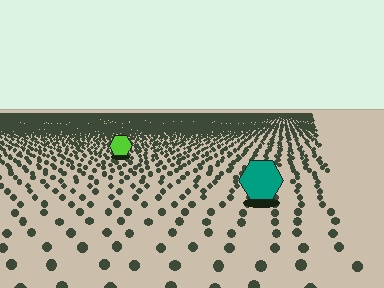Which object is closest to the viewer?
The teal hexagon is closest. The texture marks near it are larger and more spread out.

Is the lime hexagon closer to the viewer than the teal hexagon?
No. The teal hexagon is closer — you can tell from the texture gradient: the ground texture is coarser near it.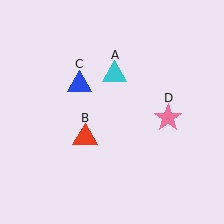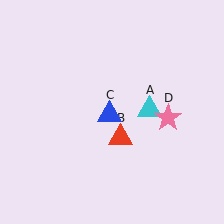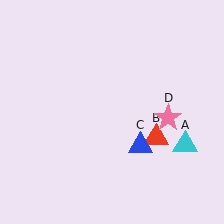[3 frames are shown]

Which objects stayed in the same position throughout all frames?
Pink star (object D) remained stationary.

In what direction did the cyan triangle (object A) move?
The cyan triangle (object A) moved down and to the right.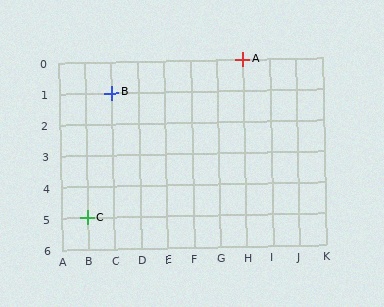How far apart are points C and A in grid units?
Points C and A are 6 columns and 5 rows apart (about 7.8 grid units diagonally).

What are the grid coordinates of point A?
Point A is at grid coordinates (H, 0).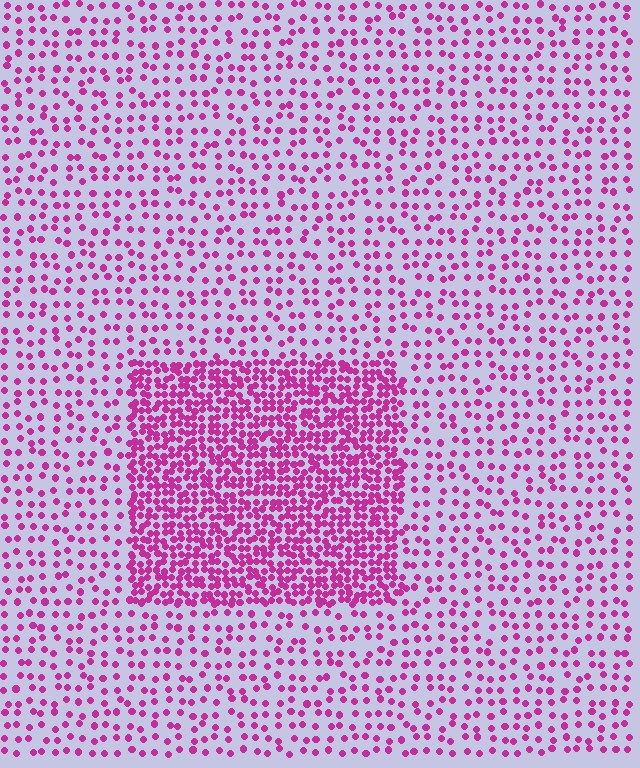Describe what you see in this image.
The image contains small magenta elements arranged at two different densities. A rectangle-shaped region is visible where the elements are more densely packed than the surrounding area.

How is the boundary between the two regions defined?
The boundary is defined by a change in element density (approximately 2.6x ratio). All elements are the same color, size, and shape.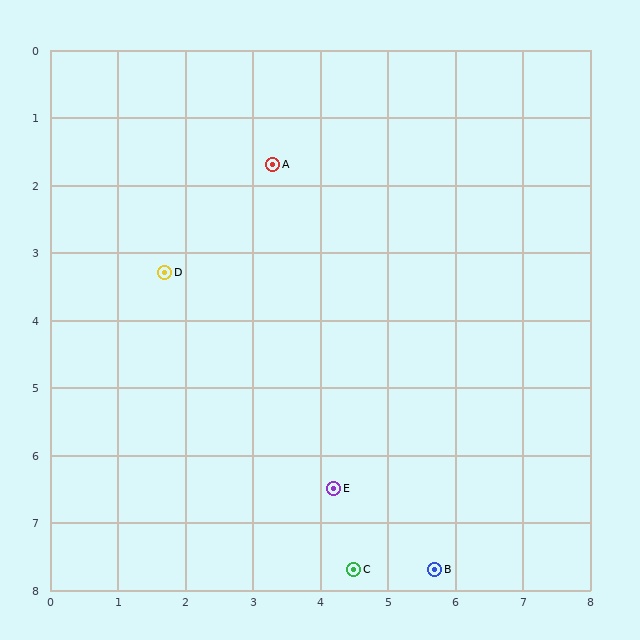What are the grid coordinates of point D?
Point D is at approximately (1.7, 3.3).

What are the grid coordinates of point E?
Point E is at approximately (4.2, 6.5).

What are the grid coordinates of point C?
Point C is at approximately (4.5, 7.7).